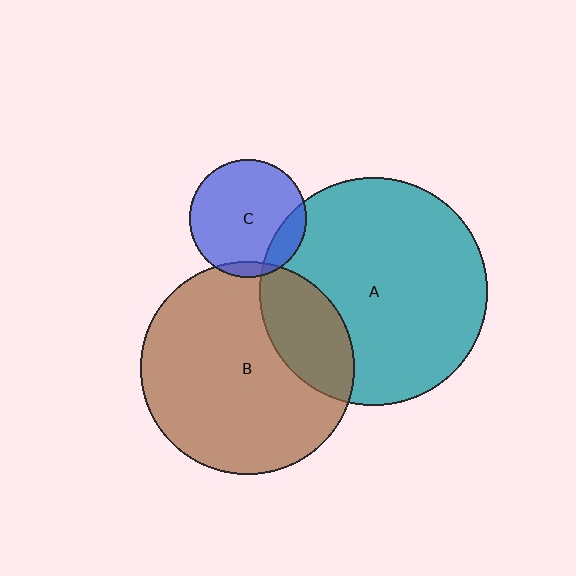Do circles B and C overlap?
Yes.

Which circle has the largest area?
Circle A (teal).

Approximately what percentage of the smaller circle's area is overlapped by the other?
Approximately 5%.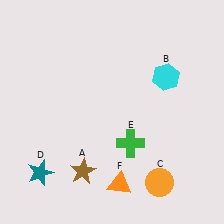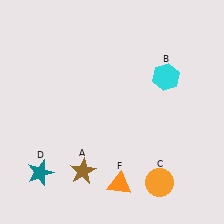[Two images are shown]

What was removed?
The green cross (E) was removed in Image 2.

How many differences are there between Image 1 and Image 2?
There is 1 difference between the two images.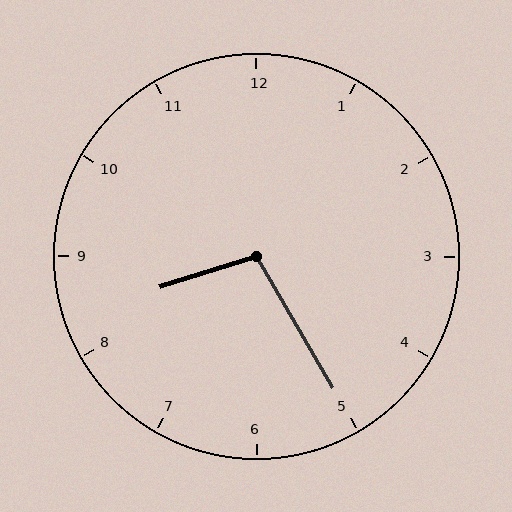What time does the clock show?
8:25.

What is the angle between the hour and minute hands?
Approximately 102 degrees.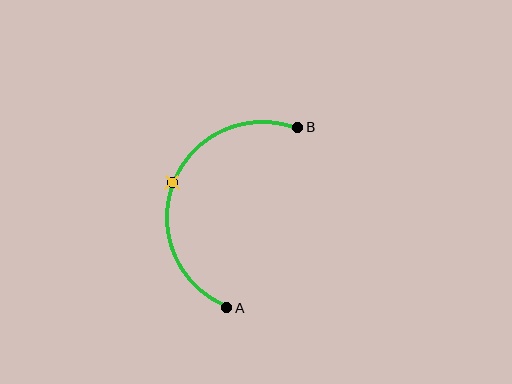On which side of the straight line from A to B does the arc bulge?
The arc bulges to the left of the straight line connecting A and B.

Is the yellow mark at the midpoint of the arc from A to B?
Yes. The yellow mark lies on the arc at equal arc-length from both A and B — it is the arc midpoint.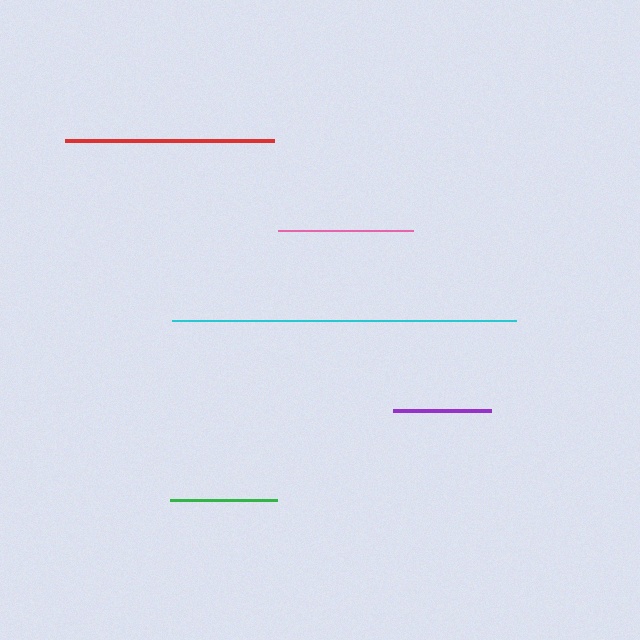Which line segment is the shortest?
The purple line is the shortest at approximately 98 pixels.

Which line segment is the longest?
The cyan line is the longest at approximately 344 pixels.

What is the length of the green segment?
The green segment is approximately 107 pixels long.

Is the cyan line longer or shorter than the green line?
The cyan line is longer than the green line.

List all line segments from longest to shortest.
From longest to shortest: cyan, red, pink, green, purple.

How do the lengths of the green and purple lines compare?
The green and purple lines are approximately the same length.